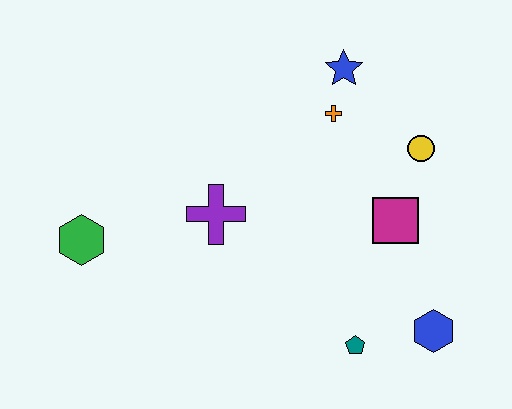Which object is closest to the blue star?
The orange cross is closest to the blue star.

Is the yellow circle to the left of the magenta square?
No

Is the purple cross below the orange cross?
Yes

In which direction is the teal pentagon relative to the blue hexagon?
The teal pentagon is to the left of the blue hexagon.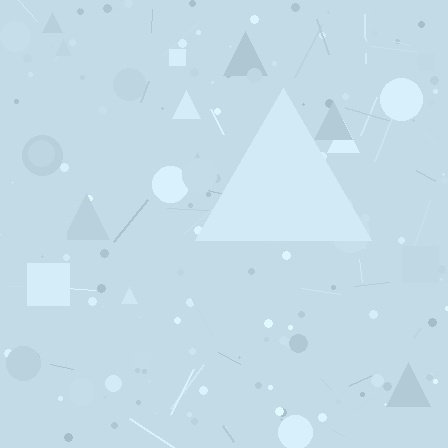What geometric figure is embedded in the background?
A triangle is embedded in the background.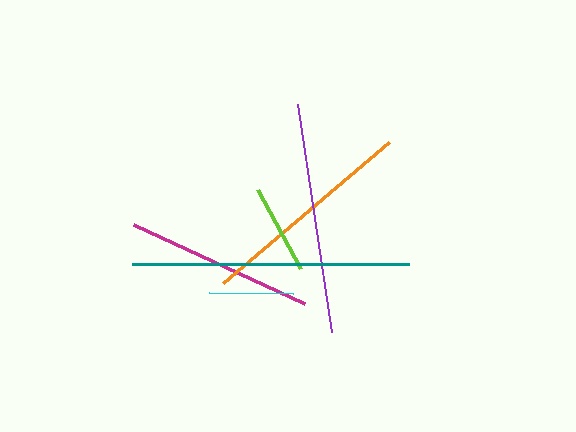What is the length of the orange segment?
The orange segment is approximately 218 pixels long.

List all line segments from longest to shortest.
From longest to shortest: teal, purple, orange, magenta, lime, cyan.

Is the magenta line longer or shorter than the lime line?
The magenta line is longer than the lime line.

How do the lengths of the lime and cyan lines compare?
The lime and cyan lines are approximately the same length.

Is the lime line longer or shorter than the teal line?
The teal line is longer than the lime line.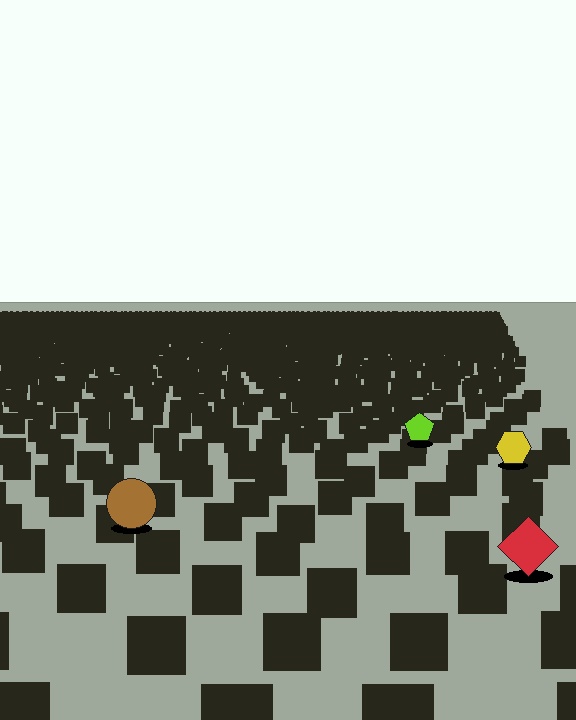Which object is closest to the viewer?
The red diamond is closest. The texture marks near it are larger and more spread out.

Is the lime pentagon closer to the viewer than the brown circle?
No. The brown circle is closer — you can tell from the texture gradient: the ground texture is coarser near it.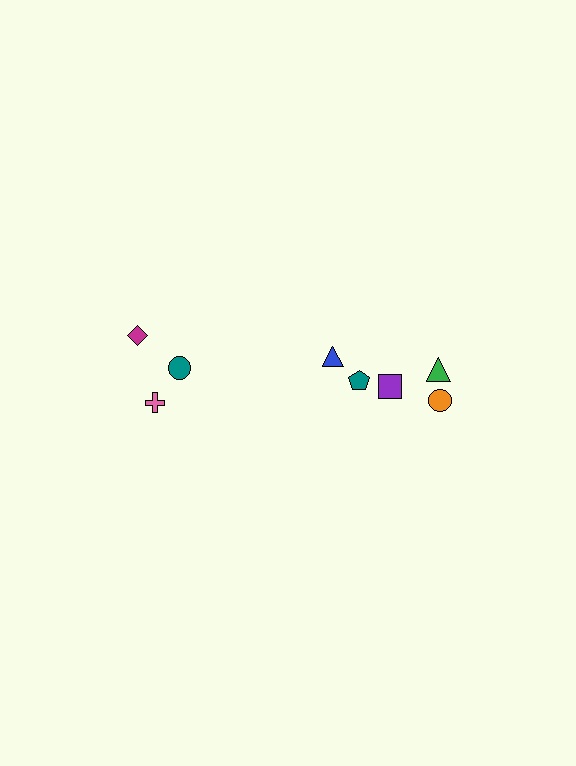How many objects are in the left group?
There are 3 objects.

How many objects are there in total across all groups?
There are 8 objects.